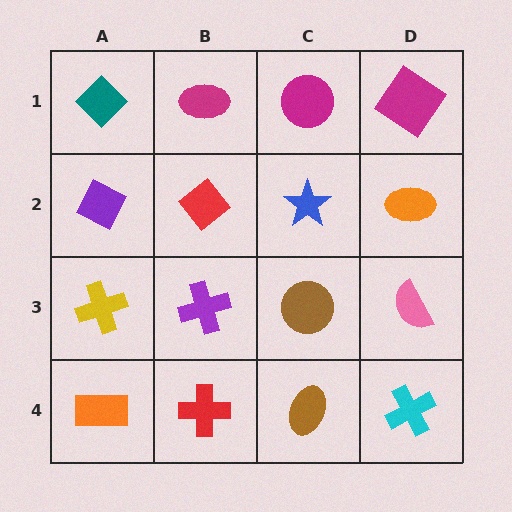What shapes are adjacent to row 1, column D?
An orange ellipse (row 2, column D), a magenta circle (row 1, column C).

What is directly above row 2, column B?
A magenta ellipse.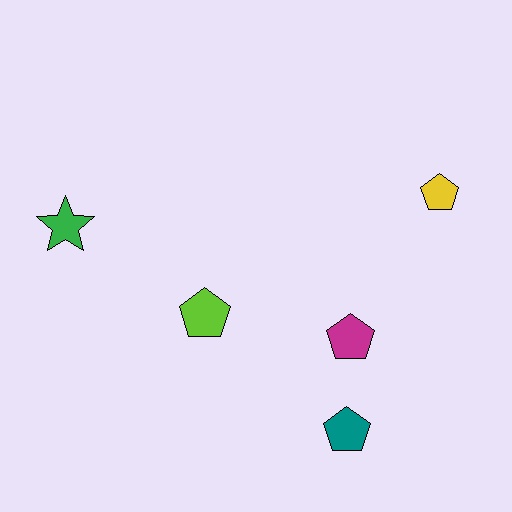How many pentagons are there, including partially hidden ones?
There are 4 pentagons.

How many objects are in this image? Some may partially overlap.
There are 5 objects.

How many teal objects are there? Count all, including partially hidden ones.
There is 1 teal object.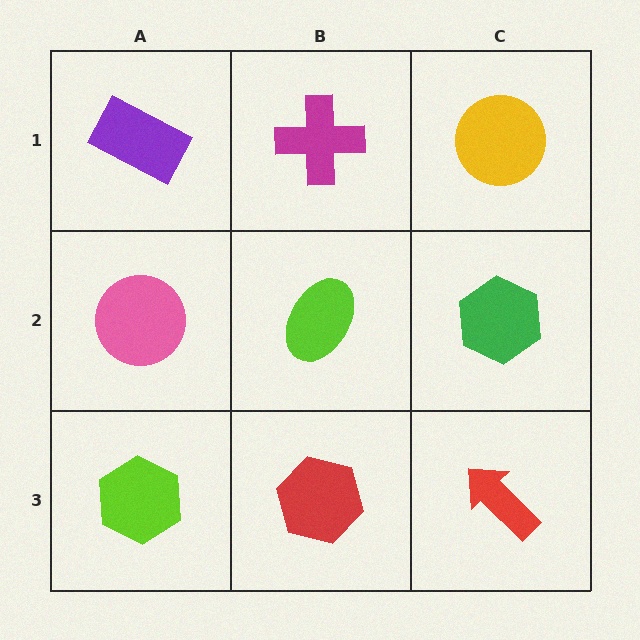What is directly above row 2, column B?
A magenta cross.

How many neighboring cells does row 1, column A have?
2.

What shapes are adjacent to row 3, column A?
A pink circle (row 2, column A), a red hexagon (row 3, column B).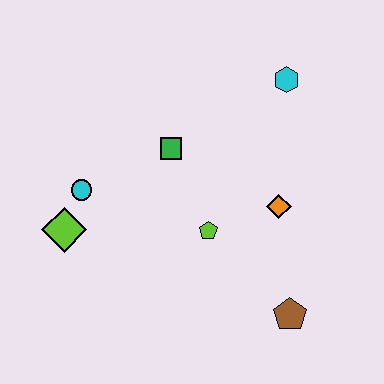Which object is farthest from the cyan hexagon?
The lime diamond is farthest from the cyan hexagon.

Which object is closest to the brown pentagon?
The orange diamond is closest to the brown pentagon.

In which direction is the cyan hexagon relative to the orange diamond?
The cyan hexagon is above the orange diamond.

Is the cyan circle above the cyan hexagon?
No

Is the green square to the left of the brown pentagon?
Yes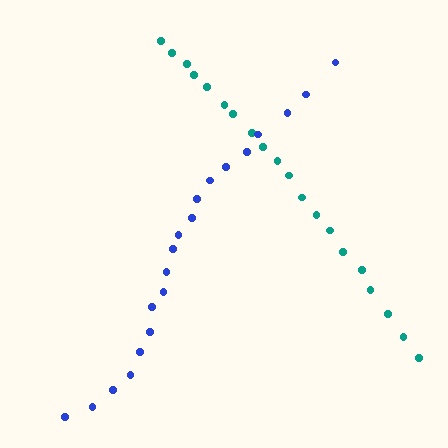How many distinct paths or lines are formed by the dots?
There are 2 distinct paths.